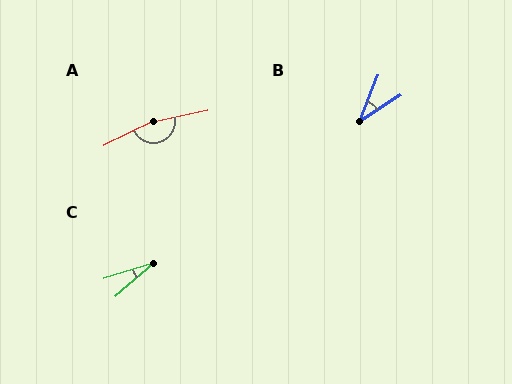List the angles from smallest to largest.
C (23°), B (36°), A (166°).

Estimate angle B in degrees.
Approximately 36 degrees.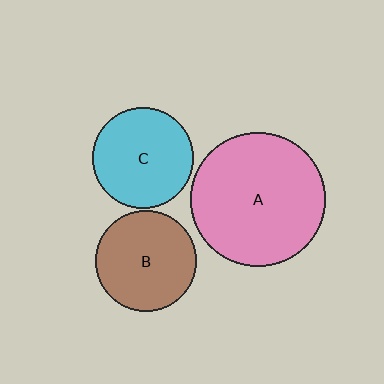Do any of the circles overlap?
No, none of the circles overlap.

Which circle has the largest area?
Circle A (pink).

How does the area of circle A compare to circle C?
Approximately 1.8 times.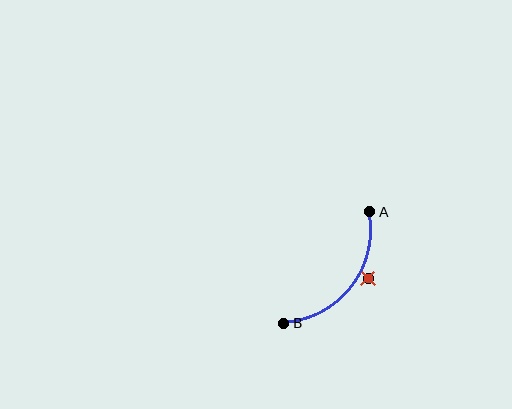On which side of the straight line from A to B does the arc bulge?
The arc bulges below and to the right of the straight line connecting A and B.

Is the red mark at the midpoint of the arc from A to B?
No — the red mark does not lie on the arc at all. It sits slightly outside the curve.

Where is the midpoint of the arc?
The arc midpoint is the point on the curve farthest from the straight line joining A and B. It sits below and to the right of that line.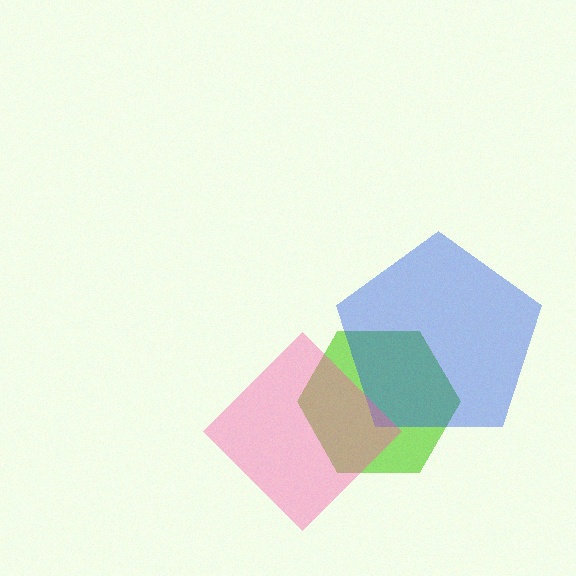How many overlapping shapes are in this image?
There are 3 overlapping shapes in the image.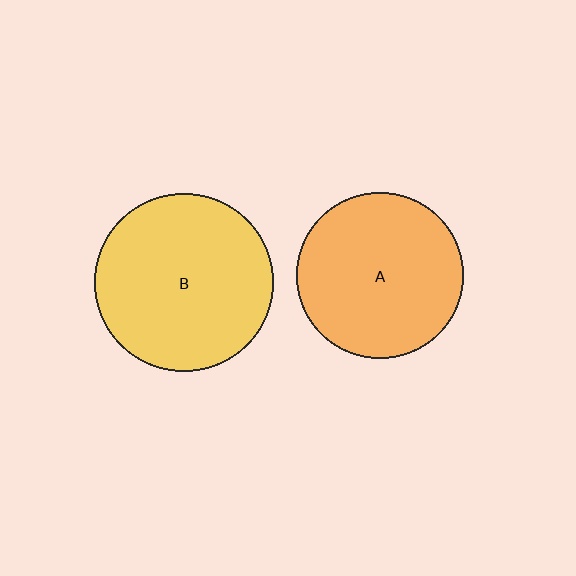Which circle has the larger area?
Circle B (yellow).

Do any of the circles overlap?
No, none of the circles overlap.